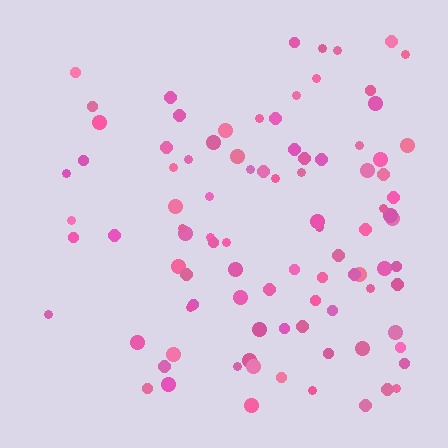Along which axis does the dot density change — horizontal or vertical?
Horizontal.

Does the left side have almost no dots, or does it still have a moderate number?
Still a moderate number, just noticeably fewer than the right.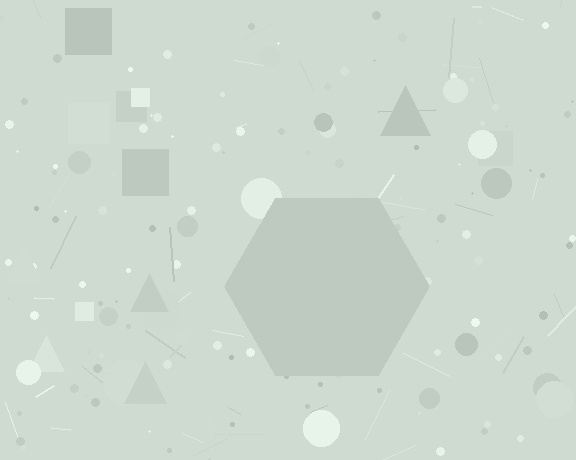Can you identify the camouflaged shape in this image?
The camouflaged shape is a hexagon.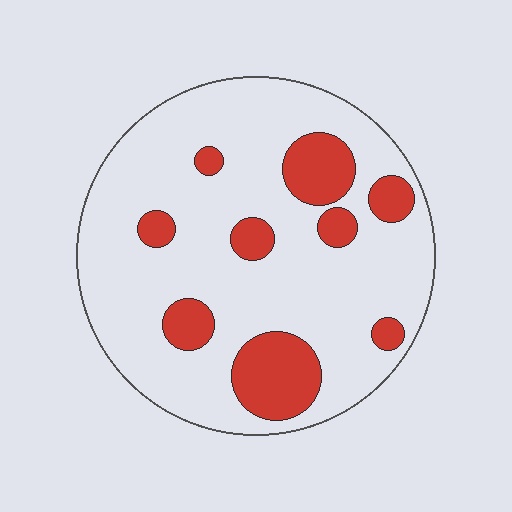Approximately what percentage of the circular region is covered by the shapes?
Approximately 20%.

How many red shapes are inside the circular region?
9.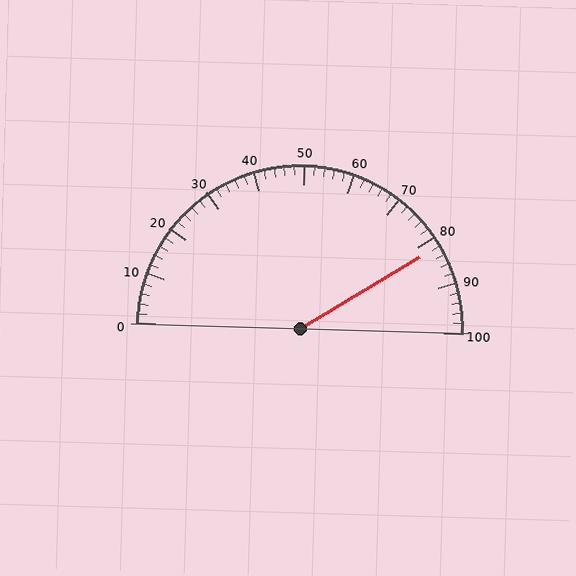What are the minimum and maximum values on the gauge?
The gauge ranges from 0 to 100.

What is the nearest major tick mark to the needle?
The nearest major tick mark is 80.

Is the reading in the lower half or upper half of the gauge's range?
The reading is in the upper half of the range (0 to 100).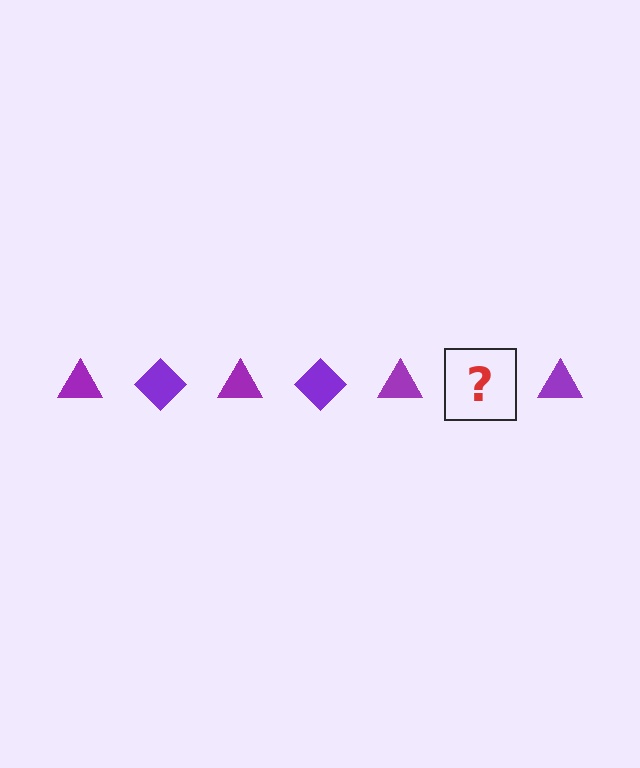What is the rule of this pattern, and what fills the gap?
The rule is that the pattern cycles through triangle, diamond shapes in purple. The gap should be filled with a purple diamond.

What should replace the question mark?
The question mark should be replaced with a purple diamond.